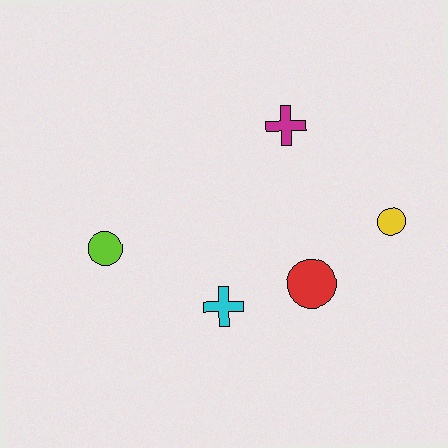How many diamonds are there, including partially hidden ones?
There are no diamonds.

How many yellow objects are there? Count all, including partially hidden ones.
There is 1 yellow object.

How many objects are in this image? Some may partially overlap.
There are 5 objects.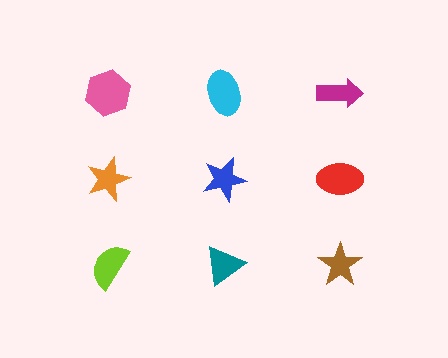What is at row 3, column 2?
A teal triangle.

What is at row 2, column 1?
An orange star.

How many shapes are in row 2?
3 shapes.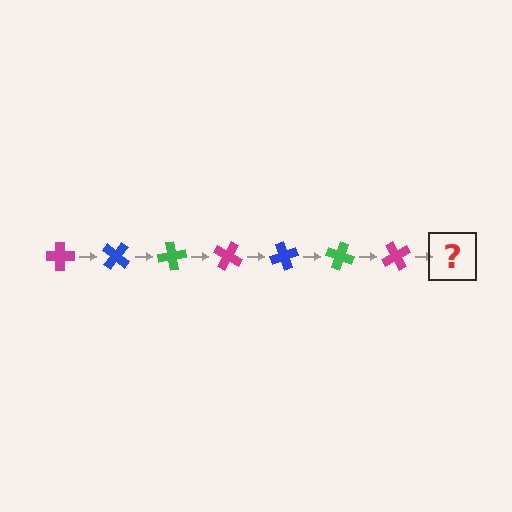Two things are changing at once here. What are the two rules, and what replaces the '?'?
The two rules are that it rotates 40 degrees each step and the color cycles through magenta, blue, and green. The '?' should be a blue cross, rotated 280 degrees from the start.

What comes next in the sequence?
The next element should be a blue cross, rotated 280 degrees from the start.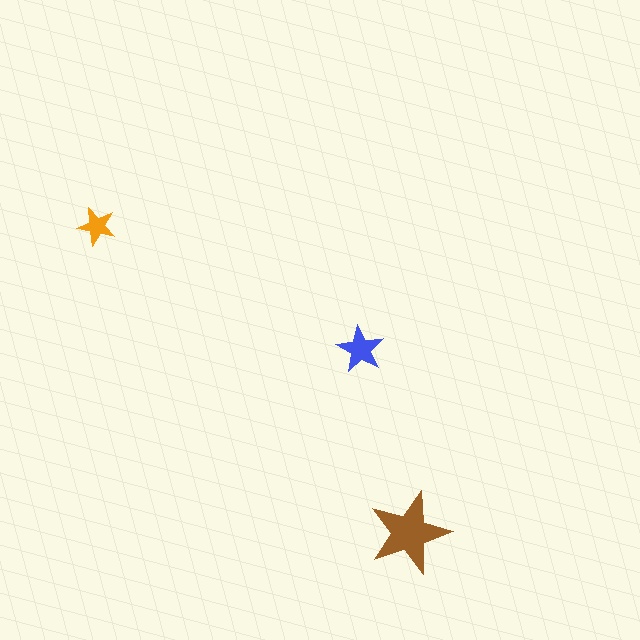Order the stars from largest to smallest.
the brown one, the blue one, the orange one.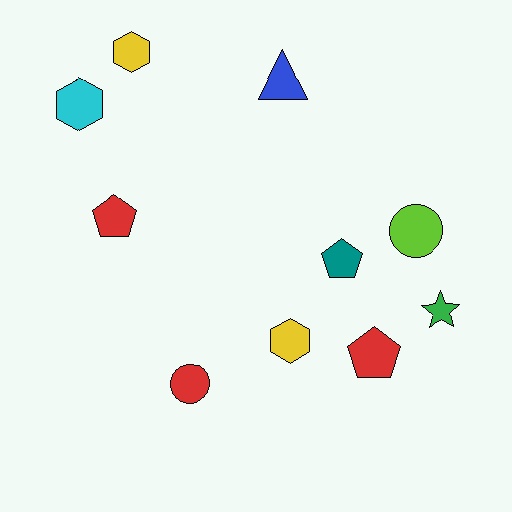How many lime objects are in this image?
There is 1 lime object.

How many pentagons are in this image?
There are 3 pentagons.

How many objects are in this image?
There are 10 objects.